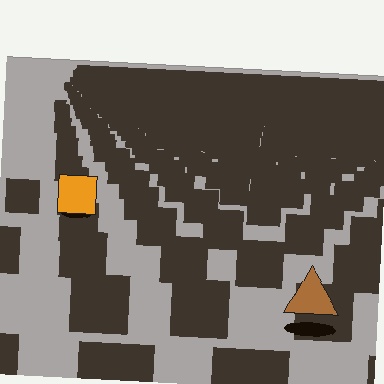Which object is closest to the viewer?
The brown triangle is closest. The texture marks near it are larger and more spread out.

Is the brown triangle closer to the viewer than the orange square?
Yes. The brown triangle is closer — you can tell from the texture gradient: the ground texture is coarser near it.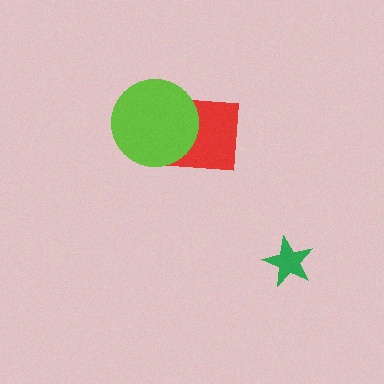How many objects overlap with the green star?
0 objects overlap with the green star.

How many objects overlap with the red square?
1 object overlaps with the red square.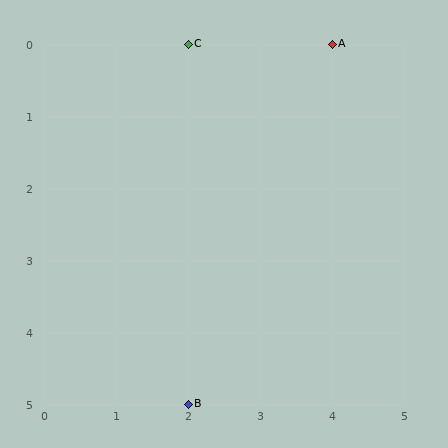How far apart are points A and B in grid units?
Points A and B are 2 columns and 5 rows apart (about 5.4 grid units diagonally).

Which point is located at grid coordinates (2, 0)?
Point C is at (2, 0).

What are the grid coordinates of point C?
Point C is at grid coordinates (2, 0).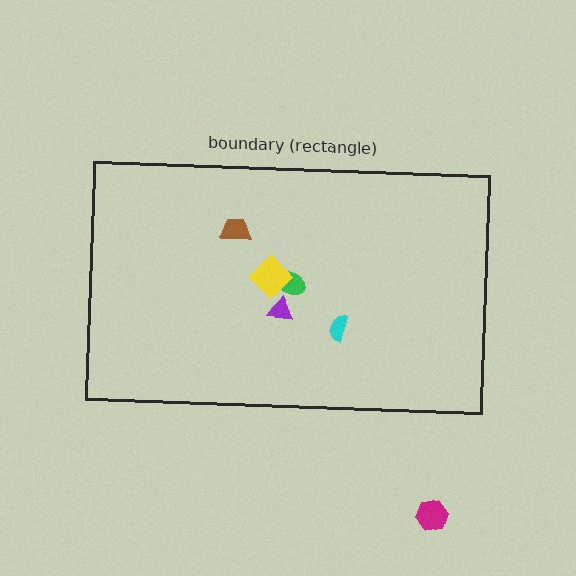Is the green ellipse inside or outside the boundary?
Inside.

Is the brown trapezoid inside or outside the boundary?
Inside.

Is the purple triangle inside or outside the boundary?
Inside.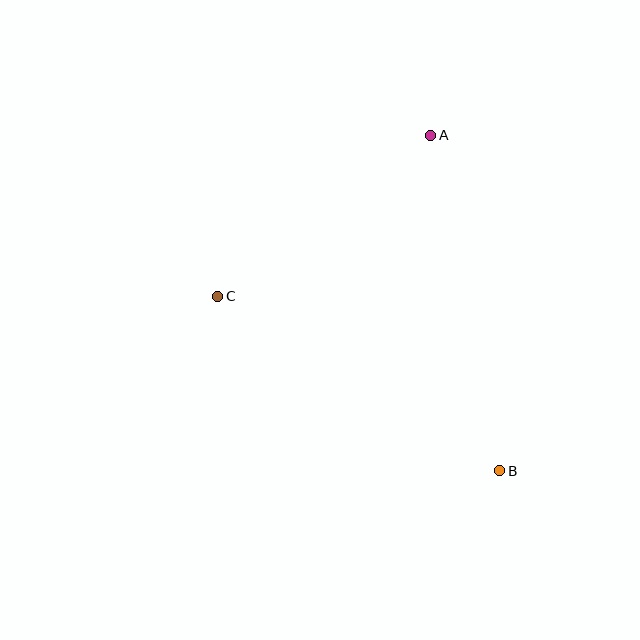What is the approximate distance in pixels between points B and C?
The distance between B and C is approximately 332 pixels.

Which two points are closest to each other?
Points A and C are closest to each other.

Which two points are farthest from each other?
Points A and B are farthest from each other.